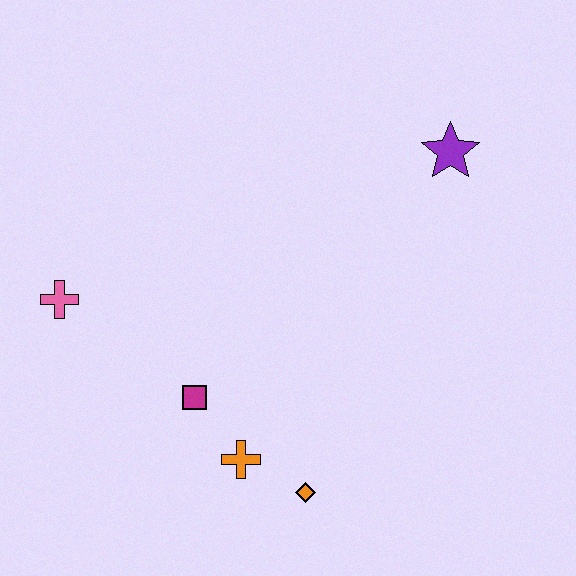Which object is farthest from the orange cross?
The purple star is farthest from the orange cross.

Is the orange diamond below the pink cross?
Yes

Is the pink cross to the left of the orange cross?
Yes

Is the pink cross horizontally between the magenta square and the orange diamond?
No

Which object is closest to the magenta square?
The orange cross is closest to the magenta square.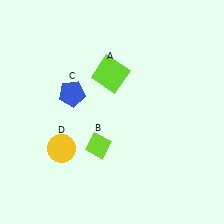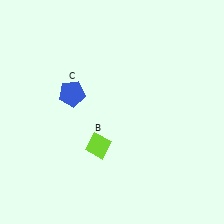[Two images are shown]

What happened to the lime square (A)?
The lime square (A) was removed in Image 2. It was in the top-left area of Image 1.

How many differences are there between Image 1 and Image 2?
There are 2 differences between the two images.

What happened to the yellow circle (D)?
The yellow circle (D) was removed in Image 2. It was in the bottom-left area of Image 1.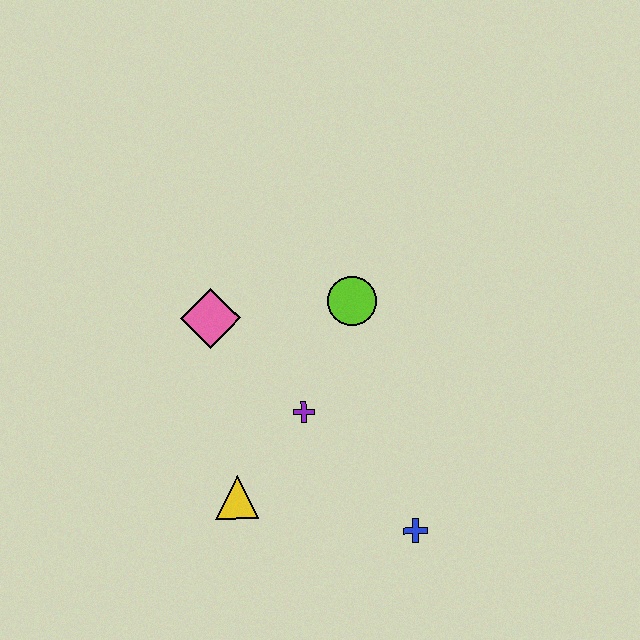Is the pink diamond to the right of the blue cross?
No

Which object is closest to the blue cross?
The purple cross is closest to the blue cross.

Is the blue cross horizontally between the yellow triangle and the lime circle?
No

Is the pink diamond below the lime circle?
Yes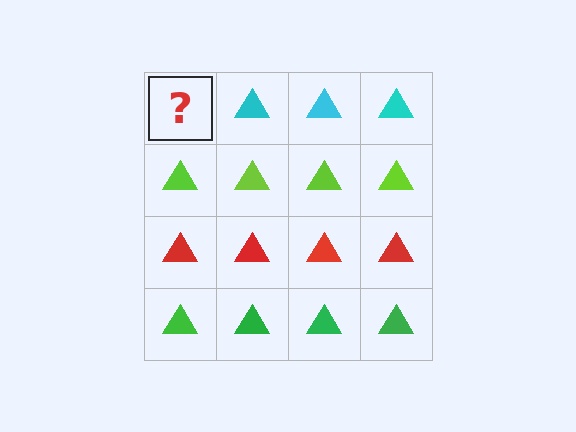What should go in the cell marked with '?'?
The missing cell should contain a cyan triangle.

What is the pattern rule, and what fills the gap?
The rule is that each row has a consistent color. The gap should be filled with a cyan triangle.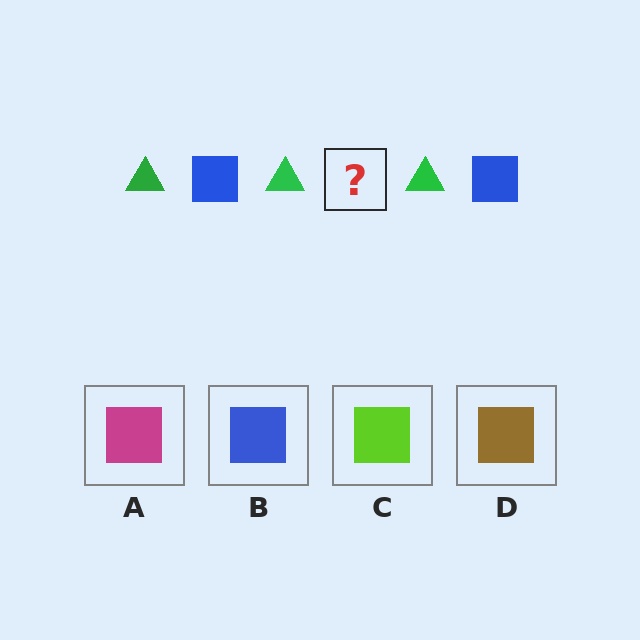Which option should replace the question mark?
Option B.